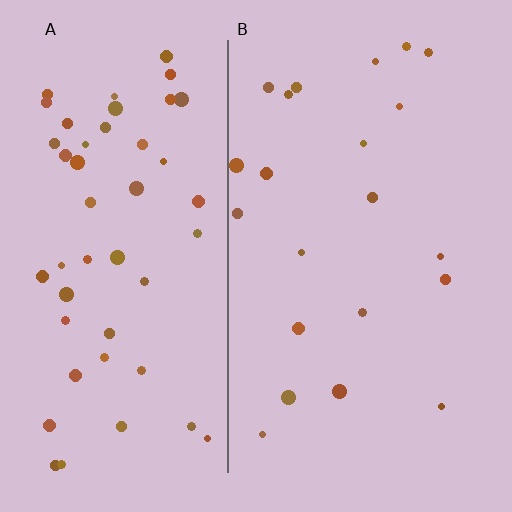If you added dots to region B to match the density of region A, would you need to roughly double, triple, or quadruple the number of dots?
Approximately double.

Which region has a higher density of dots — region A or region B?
A (the left).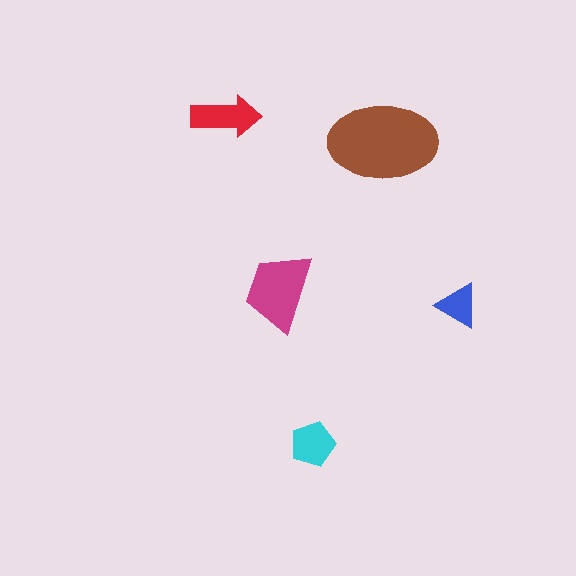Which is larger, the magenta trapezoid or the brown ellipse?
The brown ellipse.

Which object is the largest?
The brown ellipse.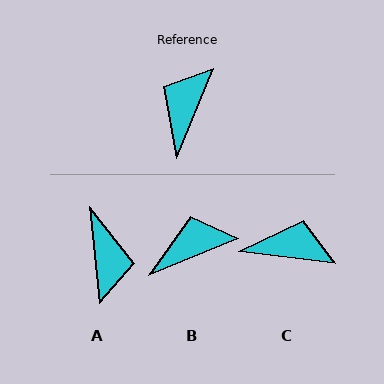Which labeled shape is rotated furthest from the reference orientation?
A, about 151 degrees away.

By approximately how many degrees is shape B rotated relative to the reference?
Approximately 45 degrees clockwise.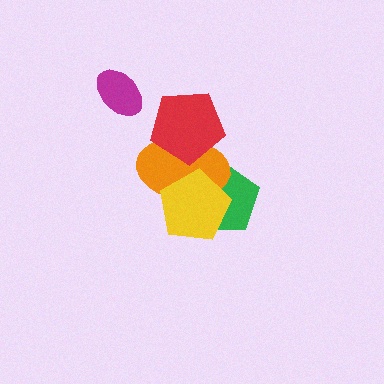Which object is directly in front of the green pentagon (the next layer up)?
The orange ellipse is directly in front of the green pentagon.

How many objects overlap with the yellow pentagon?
2 objects overlap with the yellow pentagon.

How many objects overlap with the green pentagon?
2 objects overlap with the green pentagon.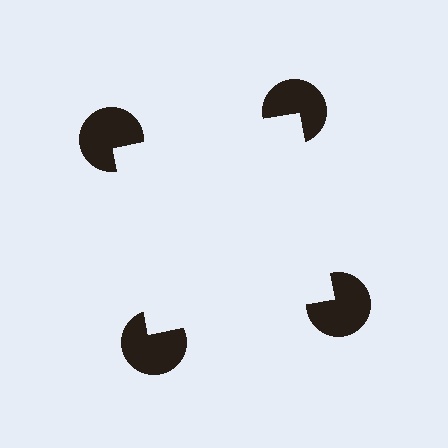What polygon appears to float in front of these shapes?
An illusory square — its edges are inferred from the aligned wedge cuts in the pac-man discs, not physically drawn.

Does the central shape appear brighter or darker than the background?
It typically appears slightly brighter than the background, even though no actual brightness change is drawn.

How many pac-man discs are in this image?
There are 4 — one at each vertex of the illusory square.